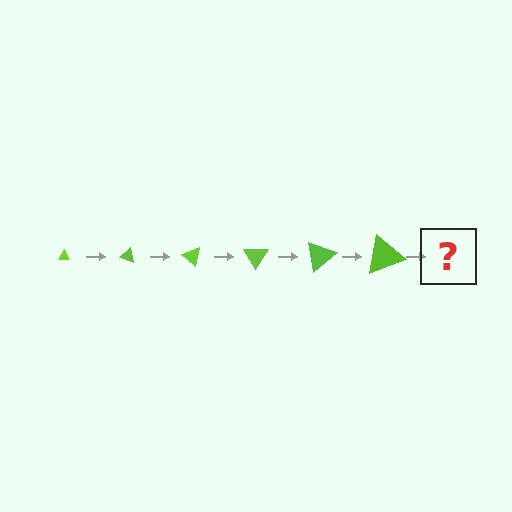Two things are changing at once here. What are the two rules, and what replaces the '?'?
The two rules are that the triangle grows larger each step and it rotates 20 degrees each step. The '?' should be a triangle, larger than the previous one and rotated 120 degrees from the start.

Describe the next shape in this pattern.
It should be a triangle, larger than the previous one and rotated 120 degrees from the start.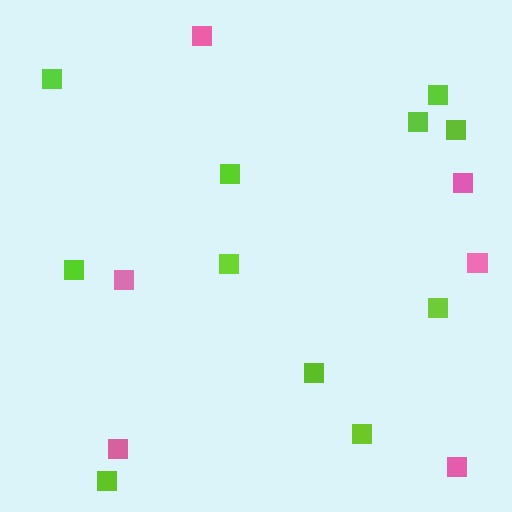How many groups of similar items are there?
There are 2 groups: one group of lime squares (11) and one group of pink squares (6).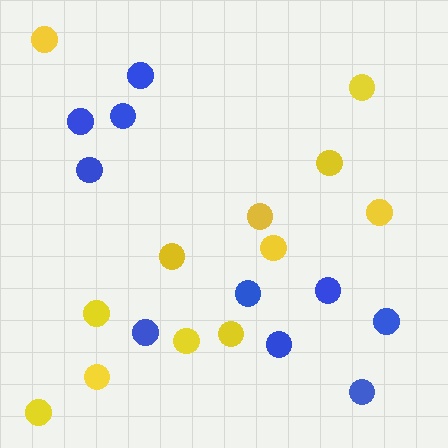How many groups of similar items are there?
There are 2 groups: one group of blue circles (10) and one group of yellow circles (12).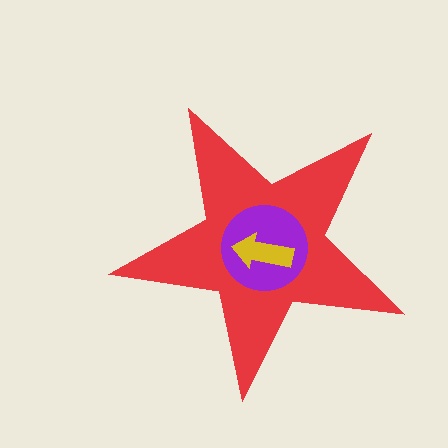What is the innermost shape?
The yellow arrow.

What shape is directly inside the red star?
The purple circle.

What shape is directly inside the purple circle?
The yellow arrow.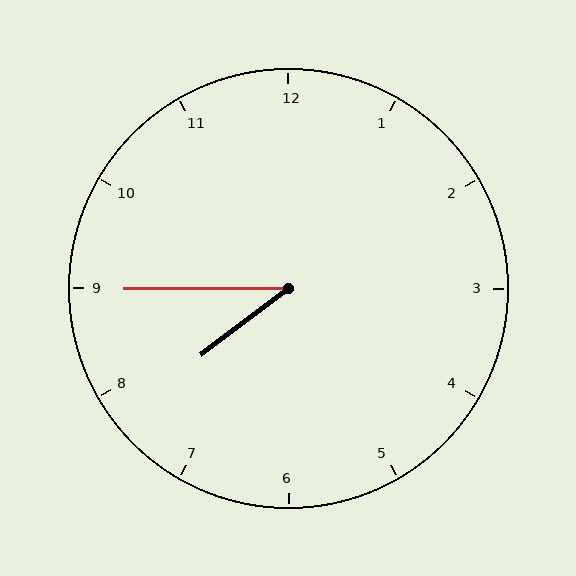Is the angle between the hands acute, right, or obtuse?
It is acute.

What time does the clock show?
7:45.